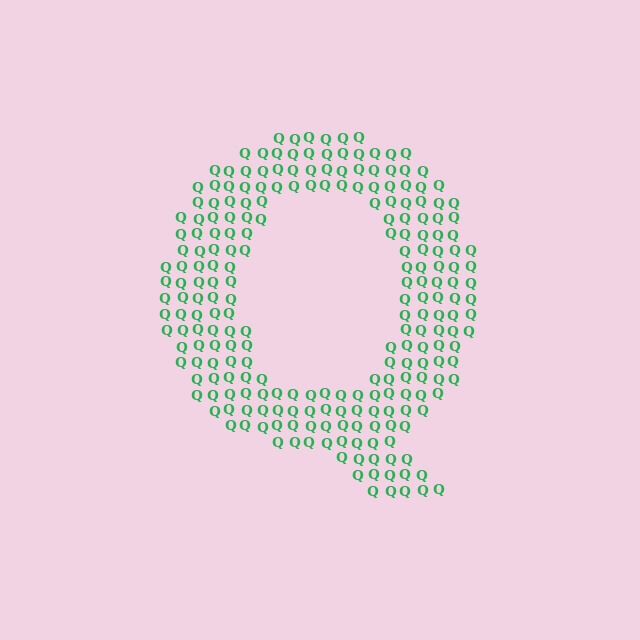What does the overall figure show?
The overall figure shows the letter Q.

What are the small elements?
The small elements are letter Q's.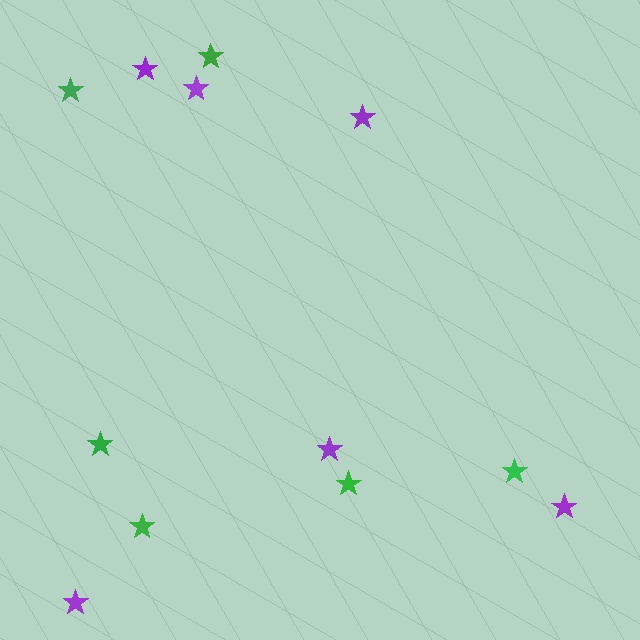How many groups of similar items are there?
There are 2 groups: one group of green stars (6) and one group of purple stars (6).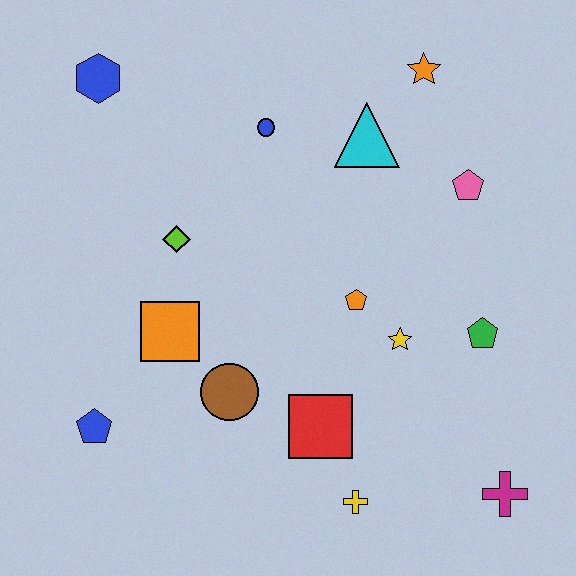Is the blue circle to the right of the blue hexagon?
Yes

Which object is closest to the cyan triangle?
The orange star is closest to the cyan triangle.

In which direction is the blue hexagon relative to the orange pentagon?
The blue hexagon is to the left of the orange pentagon.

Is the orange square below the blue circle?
Yes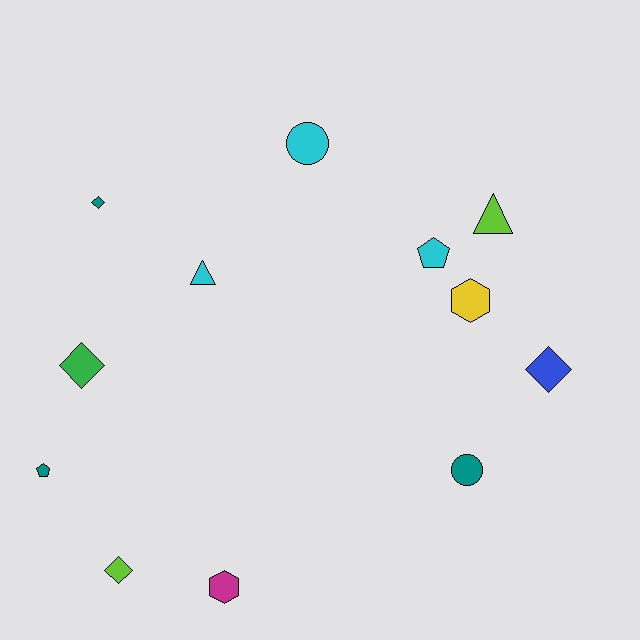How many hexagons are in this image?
There are 2 hexagons.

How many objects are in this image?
There are 12 objects.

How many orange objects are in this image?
There are no orange objects.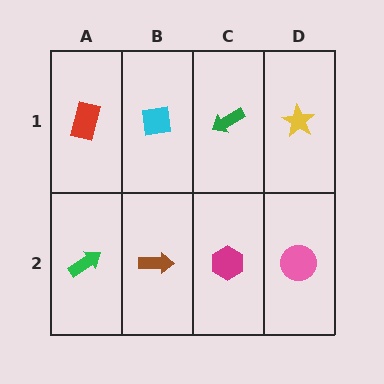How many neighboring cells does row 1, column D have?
2.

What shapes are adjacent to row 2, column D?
A yellow star (row 1, column D), a magenta hexagon (row 2, column C).